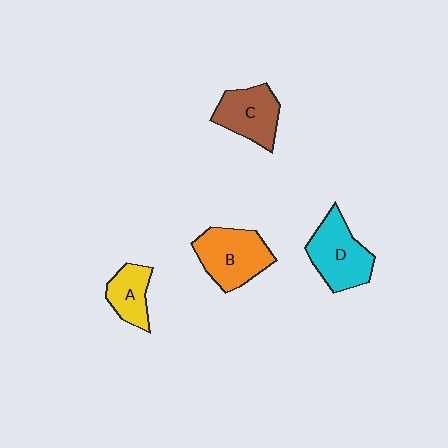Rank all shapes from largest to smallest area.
From largest to smallest: B (orange), D (cyan), C (brown), A (yellow).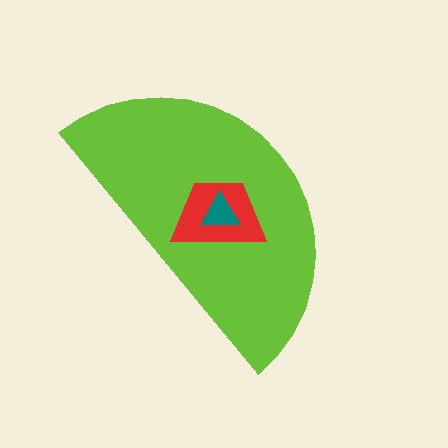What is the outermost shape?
The lime semicircle.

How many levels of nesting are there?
3.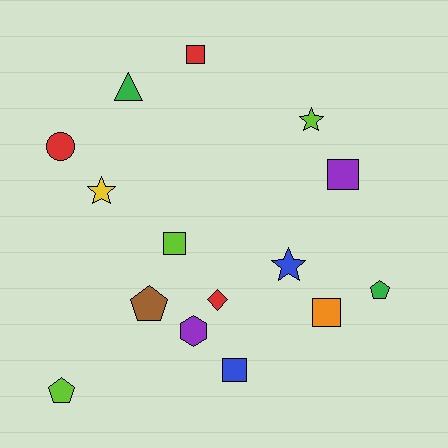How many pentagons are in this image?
There are 3 pentagons.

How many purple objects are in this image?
There are 2 purple objects.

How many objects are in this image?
There are 15 objects.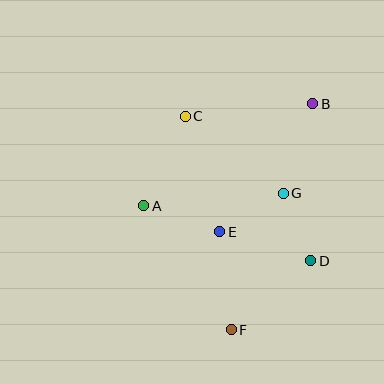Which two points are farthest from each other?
Points B and F are farthest from each other.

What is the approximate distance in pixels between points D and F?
The distance between D and F is approximately 105 pixels.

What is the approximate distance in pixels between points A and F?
The distance between A and F is approximately 152 pixels.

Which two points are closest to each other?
Points D and G are closest to each other.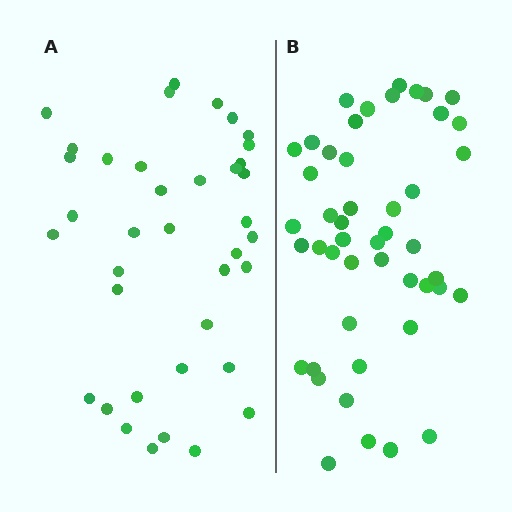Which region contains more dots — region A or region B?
Region B (the right region) has more dots.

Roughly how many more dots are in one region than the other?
Region B has roughly 8 or so more dots than region A.